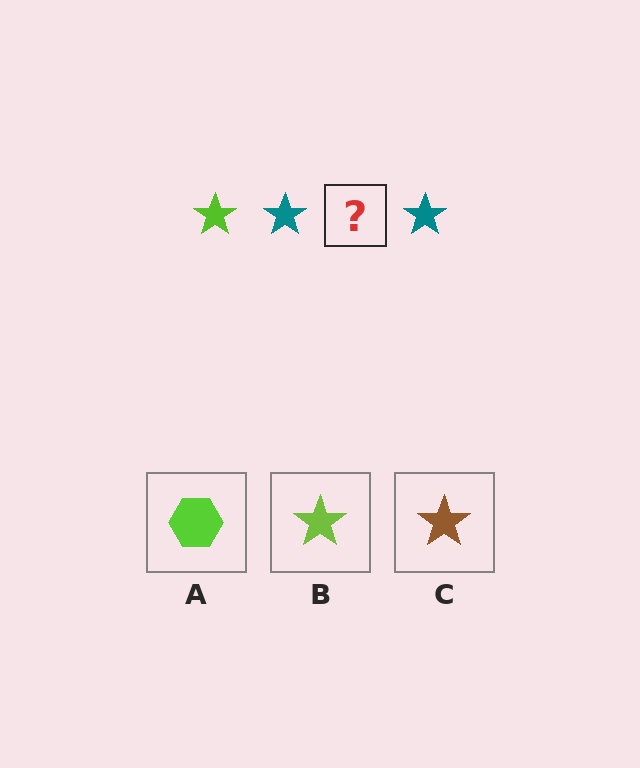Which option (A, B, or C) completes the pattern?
B.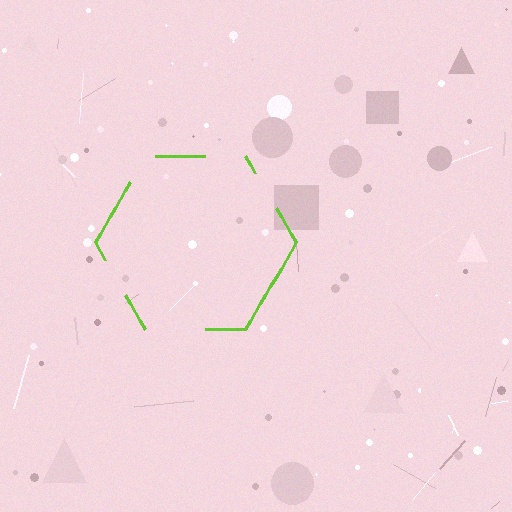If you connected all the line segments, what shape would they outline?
They would outline a hexagon.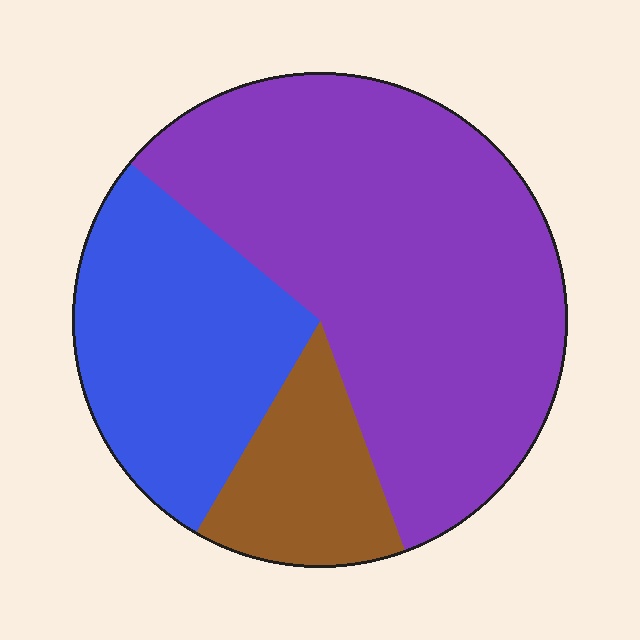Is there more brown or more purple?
Purple.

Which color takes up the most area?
Purple, at roughly 60%.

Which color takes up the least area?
Brown, at roughly 15%.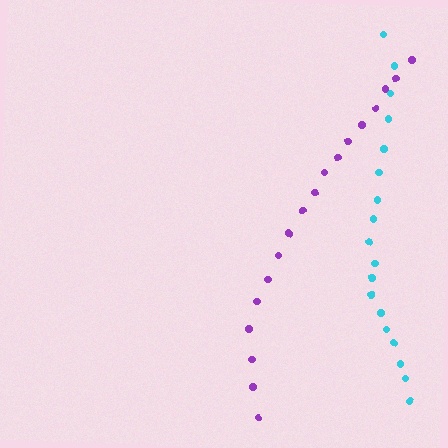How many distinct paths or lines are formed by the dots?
There are 2 distinct paths.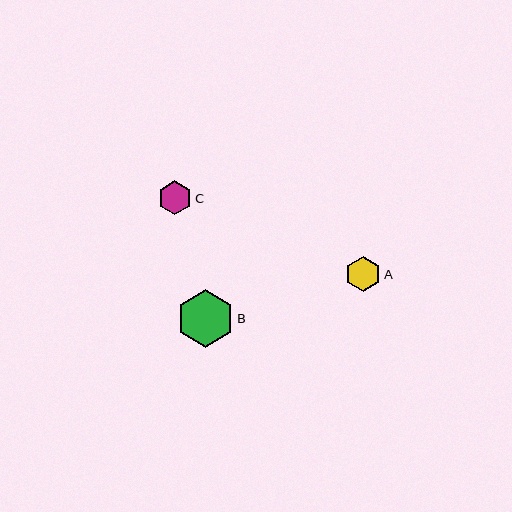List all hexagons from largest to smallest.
From largest to smallest: B, A, C.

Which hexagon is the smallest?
Hexagon C is the smallest with a size of approximately 34 pixels.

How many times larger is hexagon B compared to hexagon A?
Hexagon B is approximately 1.6 times the size of hexagon A.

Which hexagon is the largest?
Hexagon B is the largest with a size of approximately 58 pixels.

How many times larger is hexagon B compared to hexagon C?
Hexagon B is approximately 1.7 times the size of hexagon C.